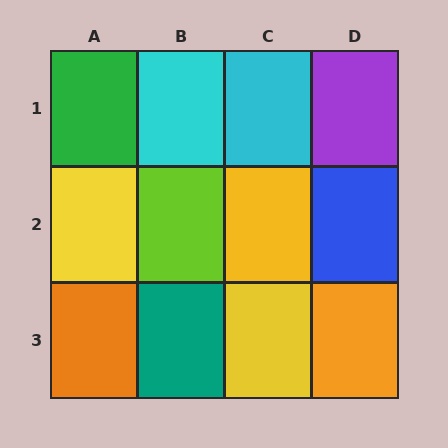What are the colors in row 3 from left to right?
Orange, teal, yellow, orange.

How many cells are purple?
1 cell is purple.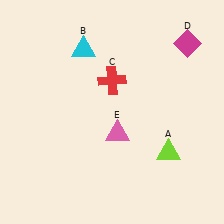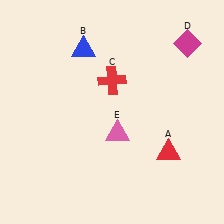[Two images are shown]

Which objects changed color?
A changed from lime to red. B changed from cyan to blue.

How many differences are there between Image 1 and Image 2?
There are 2 differences between the two images.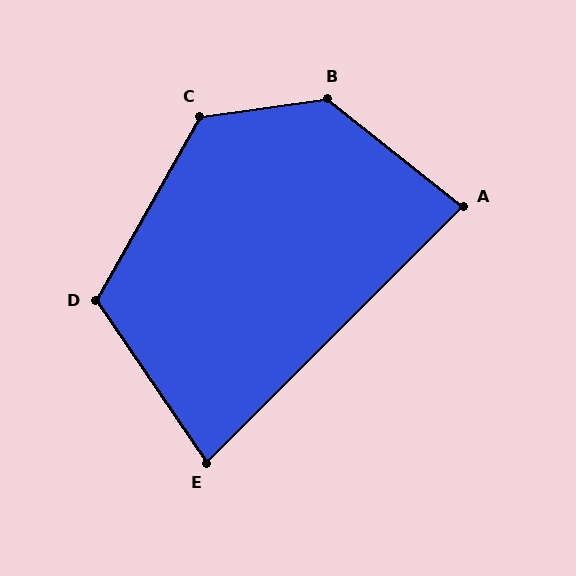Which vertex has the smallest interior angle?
E, at approximately 79 degrees.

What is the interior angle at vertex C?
Approximately 127 degrees (obtuse).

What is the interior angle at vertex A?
Approximately 83 degrees (acute).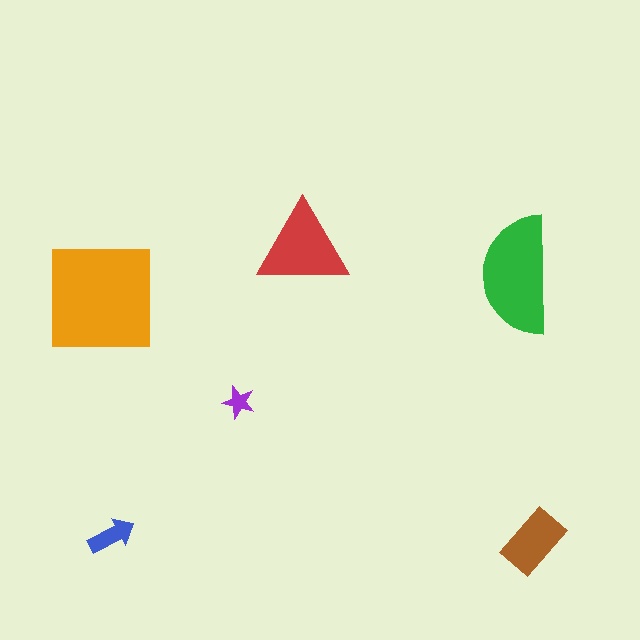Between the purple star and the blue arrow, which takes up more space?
The blue arrow.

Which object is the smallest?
The purple star.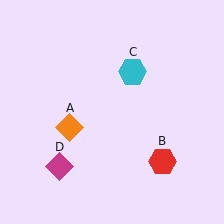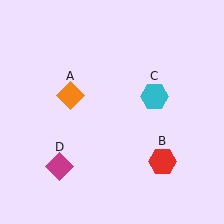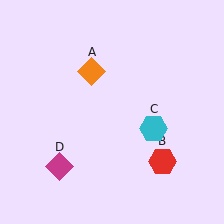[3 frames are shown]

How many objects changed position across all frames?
2 objects changed position: orange diamond (object A), cyan hexagon (object C).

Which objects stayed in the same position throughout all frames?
Red hexagon (object B) and magenta diamond (object D) remained stationary.